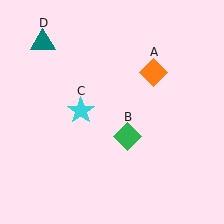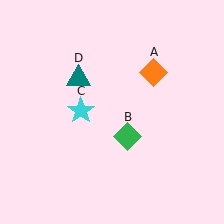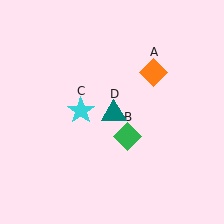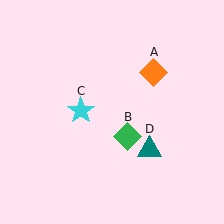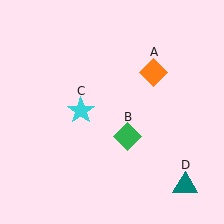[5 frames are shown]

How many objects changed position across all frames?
1 object changed position: teal triangle (object D).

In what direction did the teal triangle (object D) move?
The teal triangle (object D) moved down and to the right.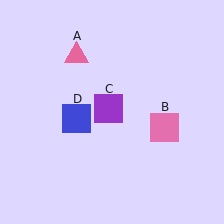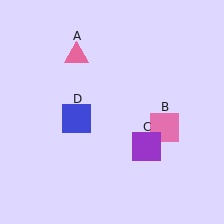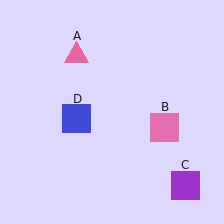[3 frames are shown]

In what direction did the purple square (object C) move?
The purple square (object C) moved down and to the right.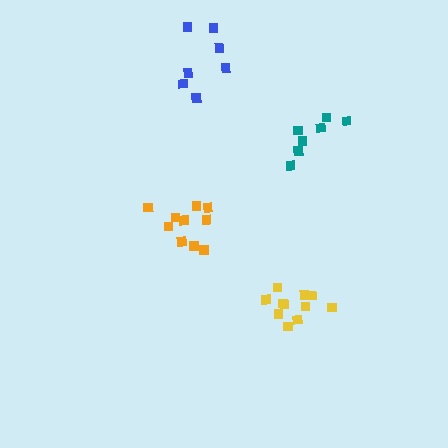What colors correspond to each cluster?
The clusters are colored: orange, teal, yellow, blue.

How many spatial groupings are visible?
There are 4 spatial groupings.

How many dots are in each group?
Group 1: 10 dots, Group 2: 7 dots, Group 3: 11 dots, Group 4: 7 dots (35 total).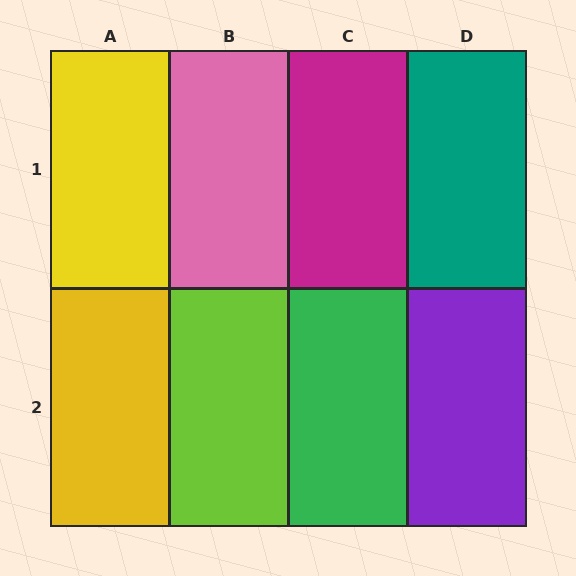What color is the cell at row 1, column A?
Yellow.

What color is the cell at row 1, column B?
Pink.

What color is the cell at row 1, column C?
Magenta.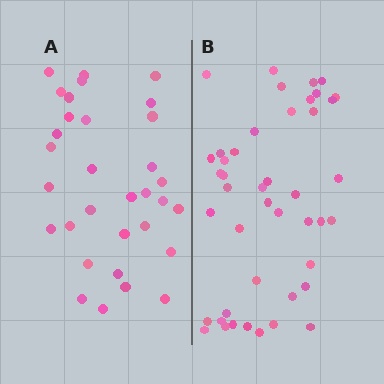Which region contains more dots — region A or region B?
Region B (the right region) has more dots.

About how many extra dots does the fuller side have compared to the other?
Region B has roughly 12 or so more dots than region A.